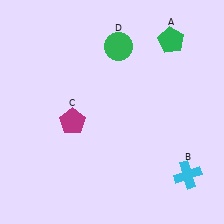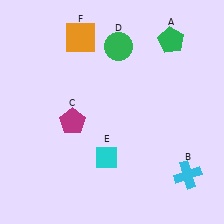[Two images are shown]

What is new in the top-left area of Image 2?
An orange square (F) was added in the top-left area of Image 2.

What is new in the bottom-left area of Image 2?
A cyan diamond (E) was added in the bottom-left area of Image 2.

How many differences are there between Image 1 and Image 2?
There are 2 differences between the two images.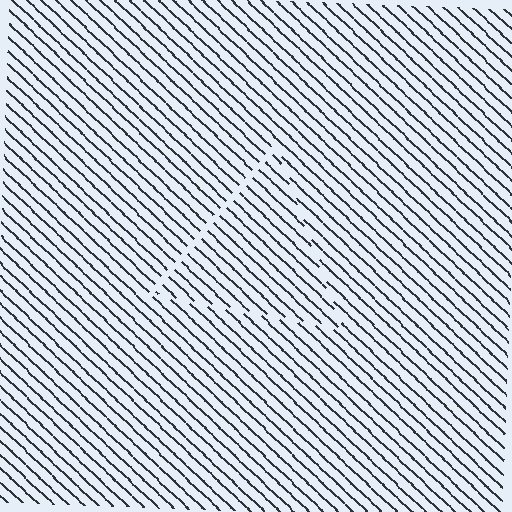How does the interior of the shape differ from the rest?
The interior of the shape contains the same grating, shifted by half a period — the contour is defined by the phase discontinuity where line-ends from the inner and outer gratings abut.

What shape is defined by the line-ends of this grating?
An illusory triangle. The interior of the shape contains the same grating, shifted by half a period — the contour is defined by the phase discontinuity where line-ends from the inner and outer gratings abut.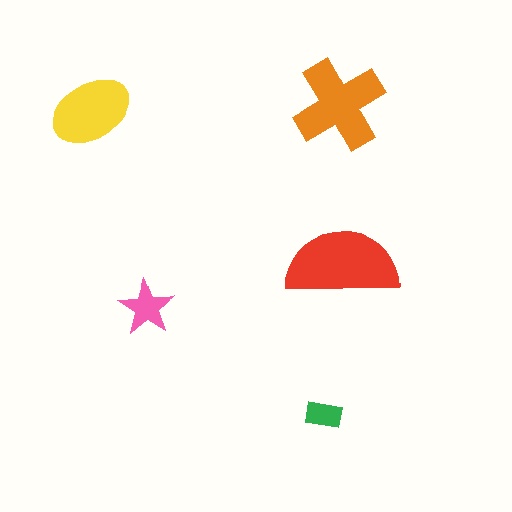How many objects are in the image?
There are 5 objects in the image.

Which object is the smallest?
The green rectangle.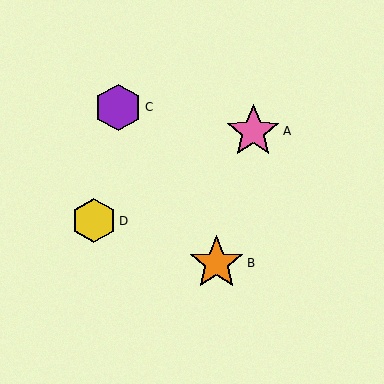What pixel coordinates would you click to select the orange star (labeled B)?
Click at (216, 263) to select the orange star B.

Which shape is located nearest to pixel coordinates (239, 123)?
The pink star (labeled A) at (253, 131) is nearest to that location.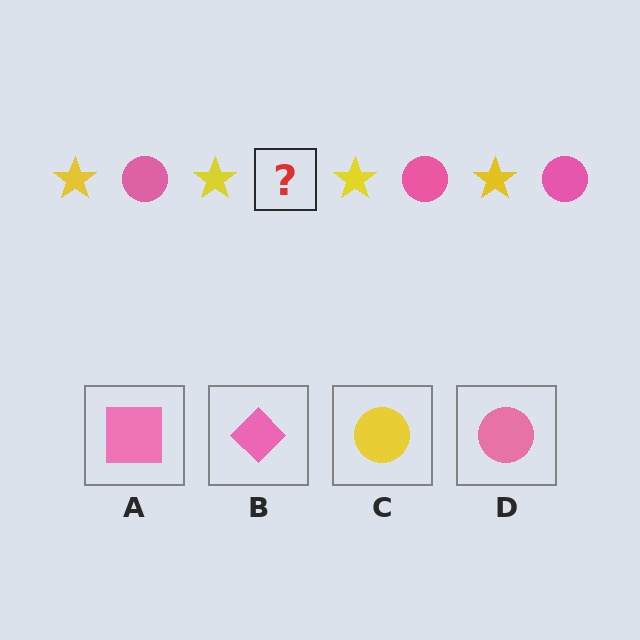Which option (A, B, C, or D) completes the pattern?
D.